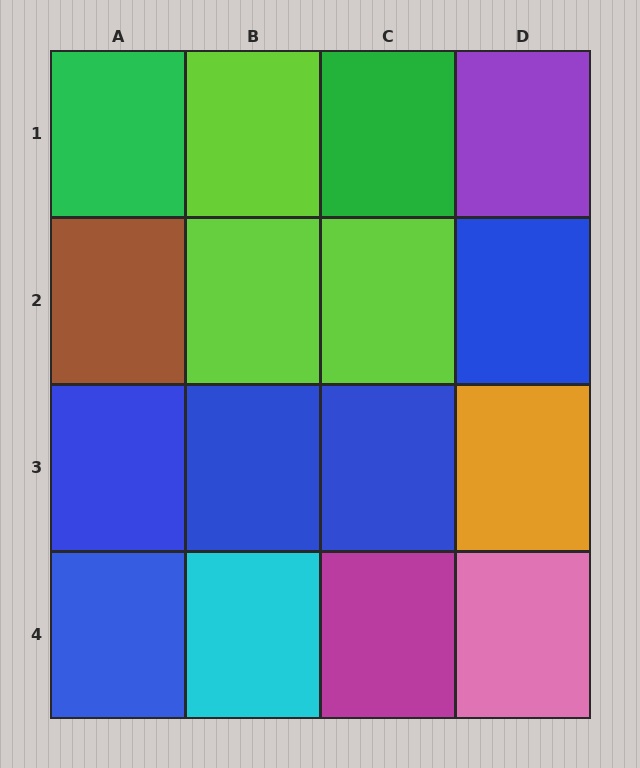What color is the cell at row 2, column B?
Lime.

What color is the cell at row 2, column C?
Lime.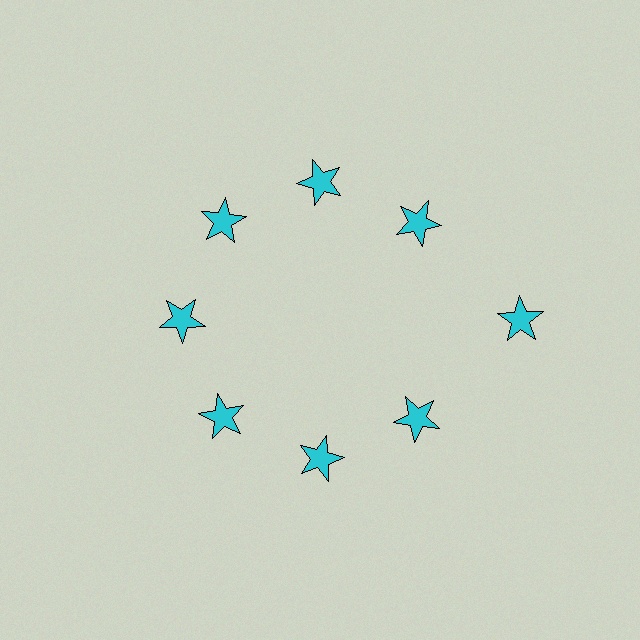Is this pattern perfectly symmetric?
No. The 8 cyan stars are arranged in a ring, but one element near the 3 o'clock position is pushed outward from the center, breaking the 8-fold rotational symmetry.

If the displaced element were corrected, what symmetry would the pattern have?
It would have 8-fold rotational symmetry — the pattern would map onto itself every 45 degrees.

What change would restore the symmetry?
The symmetry would be restored by moving it inward, back onto the ring so that all 8 stars sit at equal angles and equal distance from the center.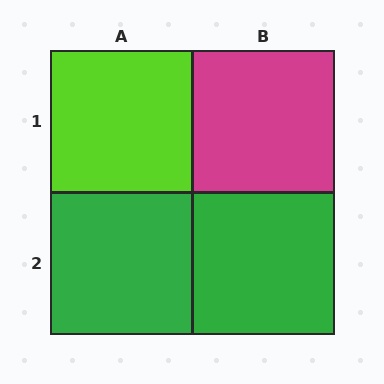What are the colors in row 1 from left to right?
Lime, magenta.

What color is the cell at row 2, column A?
Green.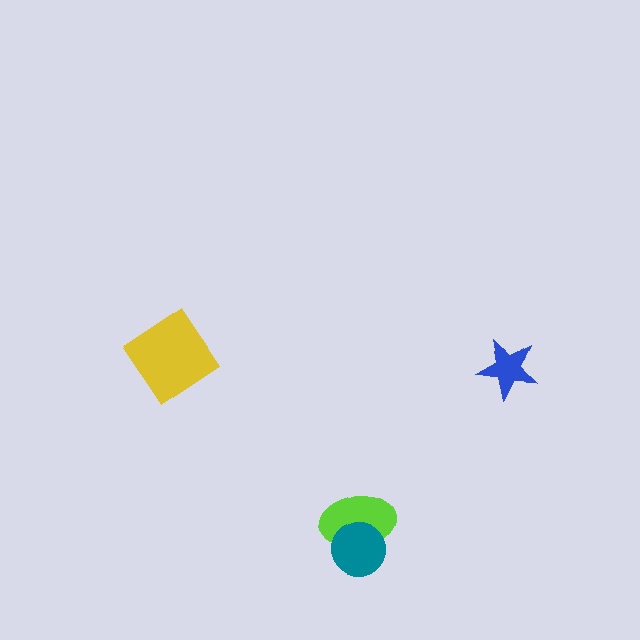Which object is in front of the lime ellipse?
The teal circle is in front of the lime ellipse.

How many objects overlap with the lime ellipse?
1 object overlaps with the lime ellipse.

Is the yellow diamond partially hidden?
No, no other shape covers it.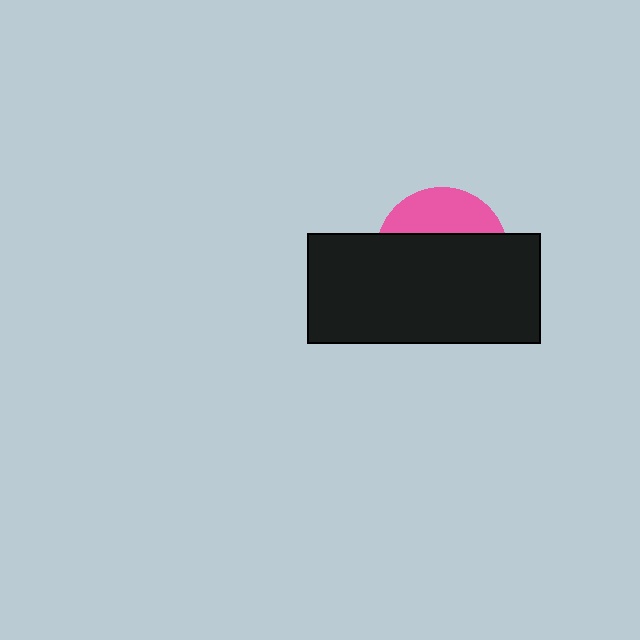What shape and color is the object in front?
The object in front is a black rectangle.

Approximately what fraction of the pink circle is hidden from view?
Roughly 69% of the pink circle is hidden behind the black rectangle.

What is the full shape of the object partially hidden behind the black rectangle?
The partially hidden object is a pink circle.